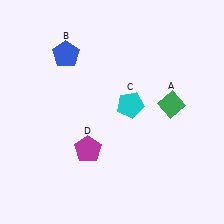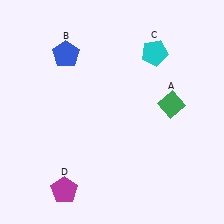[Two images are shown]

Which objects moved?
The objects that moved are: the cyan pentagon (C), the magenta pentagon (D).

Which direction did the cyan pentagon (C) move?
The cyan pentagon (C) moved up.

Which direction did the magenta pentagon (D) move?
The magenta pentagon (D) moved down.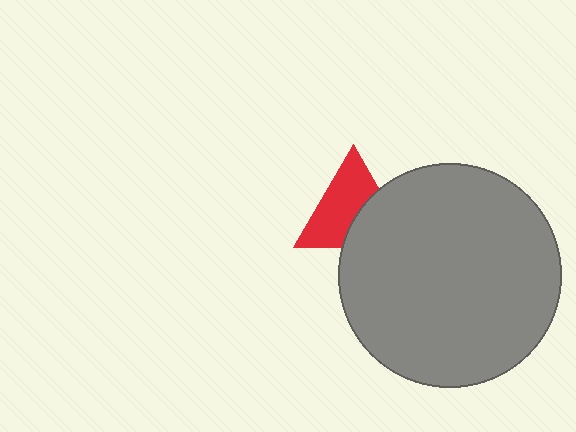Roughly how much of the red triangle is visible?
About half of it is visible (roughly 62%).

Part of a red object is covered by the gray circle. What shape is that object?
It is a triangle.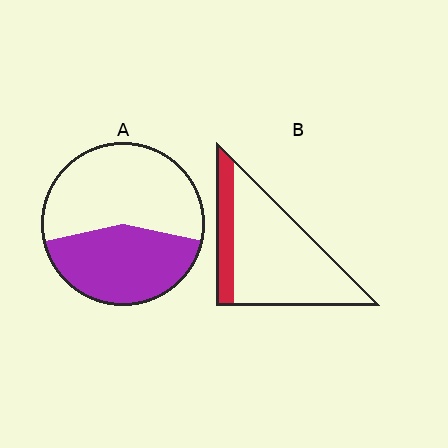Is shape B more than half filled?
No.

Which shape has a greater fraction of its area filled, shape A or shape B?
Shape A.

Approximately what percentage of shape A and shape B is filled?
A is approximately 45% and B is approximately 20%.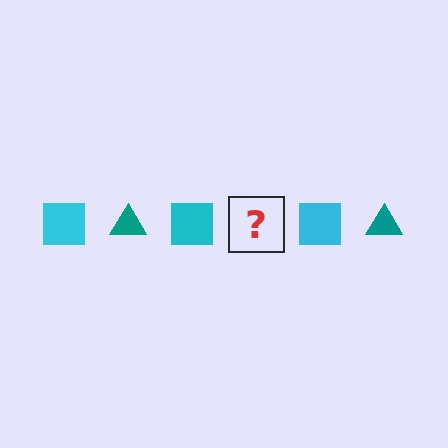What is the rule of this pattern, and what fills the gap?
The rule is that the pattern alternates between cyan square and teal triangle. The gap should be filled with a teal triangle.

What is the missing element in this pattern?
The missing element is a teal triangle.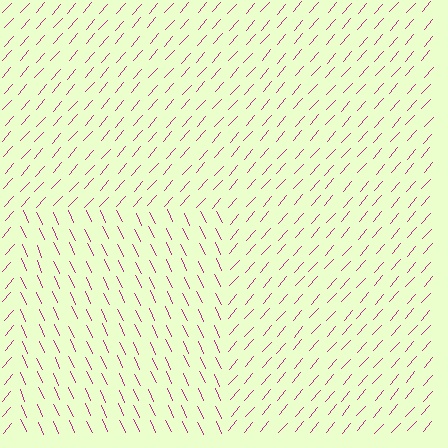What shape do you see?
I see a rectangle.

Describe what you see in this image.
The image is filled with small magenta line segments. A rectangle region in the image has lines oriented differently from the surrounding lines, creating a visible texture boundary.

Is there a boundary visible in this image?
Yes, there is a texture boundary formed by a change in line orientation.